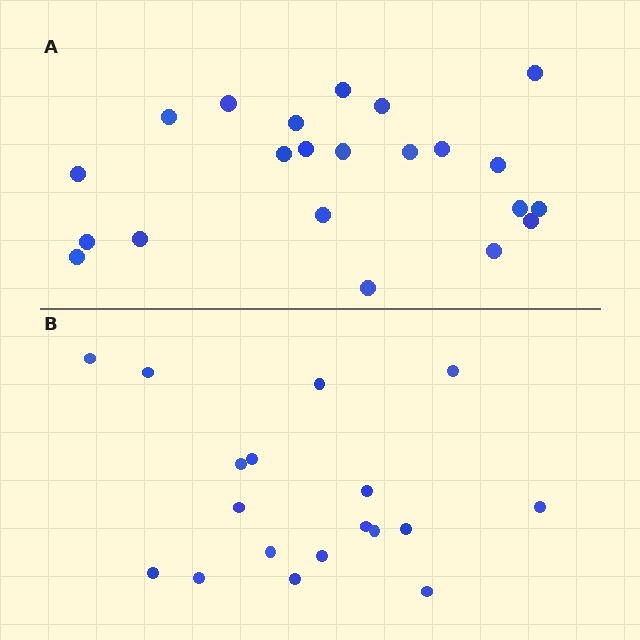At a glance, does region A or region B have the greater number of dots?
Region A (the top region) has more dots.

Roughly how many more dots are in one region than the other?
Region A has about 4 more dots than region B.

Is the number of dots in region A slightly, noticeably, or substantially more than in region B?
Region A has only slightly more — the two regions are fairly close. The ratio is roughly 1.2 to 1.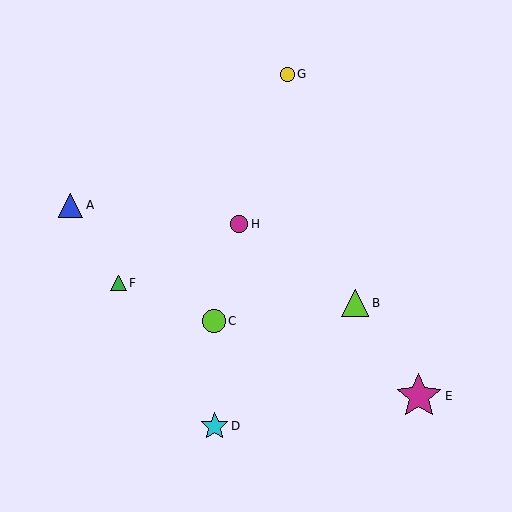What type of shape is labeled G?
Shape G is a yellow circle.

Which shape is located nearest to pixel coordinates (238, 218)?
The magenta circle (labeled H) at (239, 224) is nearest to that location.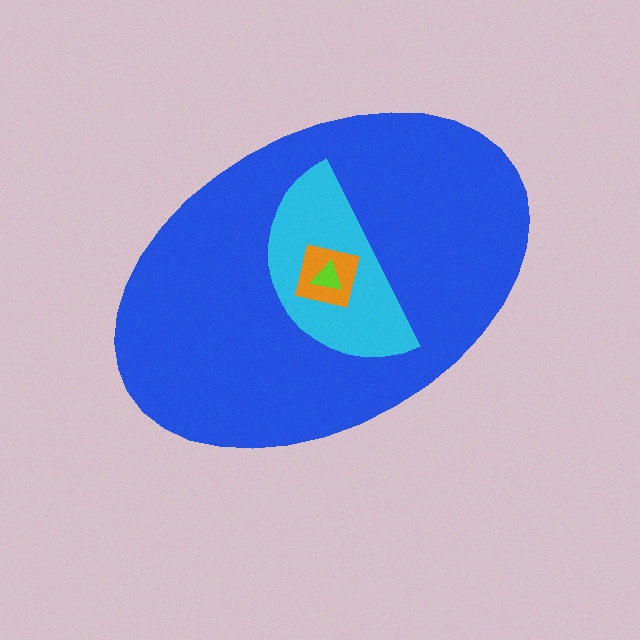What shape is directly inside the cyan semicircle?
The orange square.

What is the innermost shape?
The lime triangle.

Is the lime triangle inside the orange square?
Yes.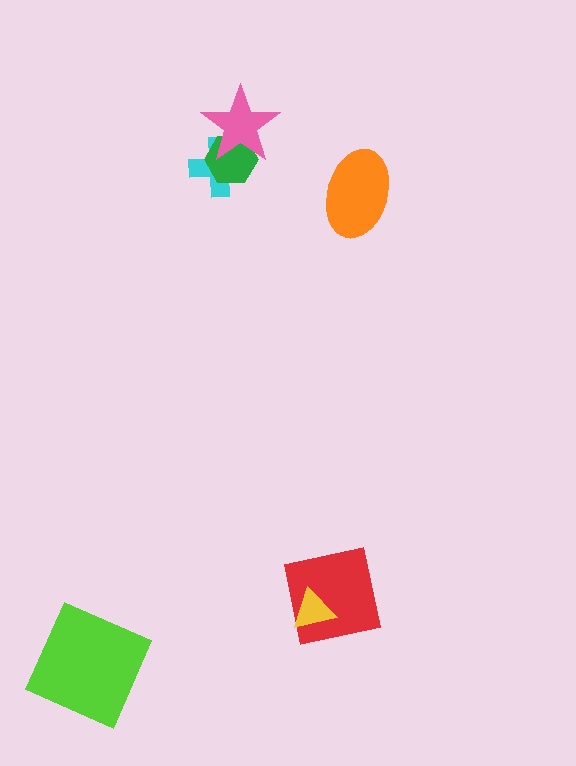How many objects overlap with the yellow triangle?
1 object overlaps with the yellow triangle.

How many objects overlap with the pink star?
2 objects overlap with the pink star.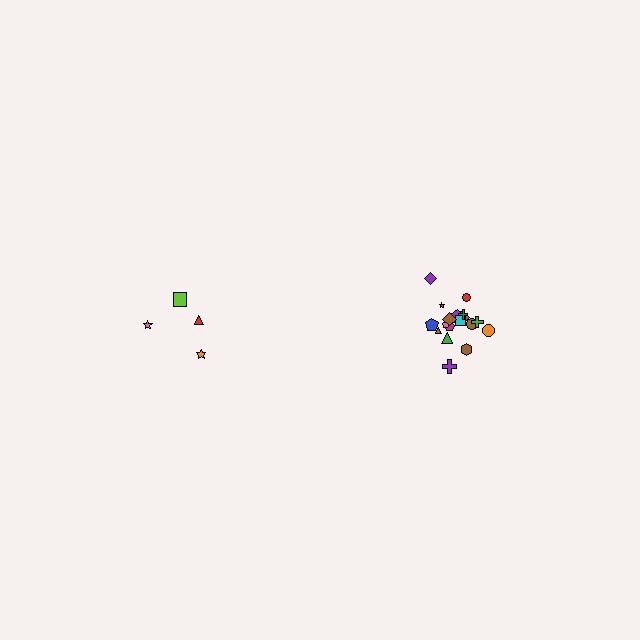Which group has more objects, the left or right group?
The right group.